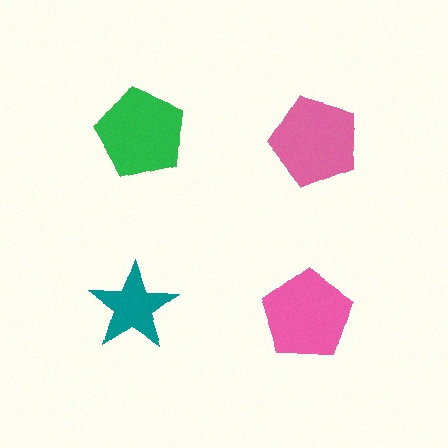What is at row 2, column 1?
A teal star.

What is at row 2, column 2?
A pink pentagon.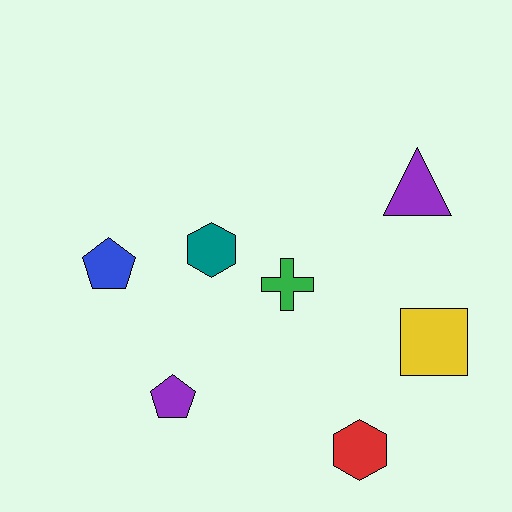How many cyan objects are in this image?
There are no cyan objects.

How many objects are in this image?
There are 7 objects.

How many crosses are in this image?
There is 1 cross.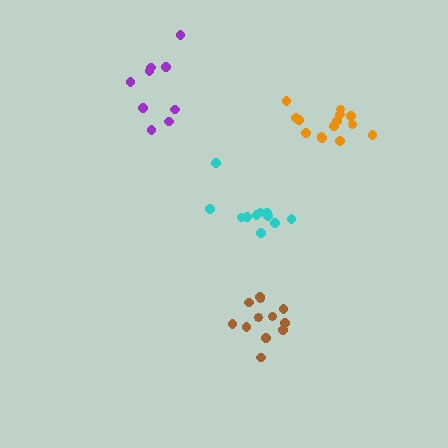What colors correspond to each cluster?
The clusters are colored: cyan, orange, purple, brown.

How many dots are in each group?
Group 1: 12 dots, Group 2: 14 dots, Group 3: 9 dots, Group 4: 12 dots (47 total).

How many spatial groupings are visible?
There are 4 spatial groupings.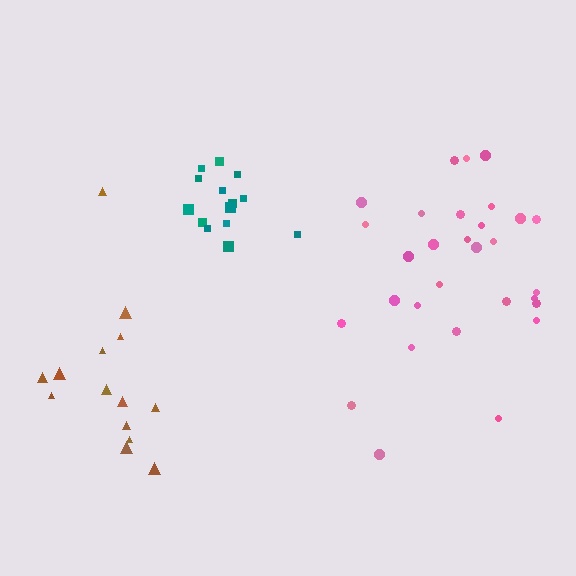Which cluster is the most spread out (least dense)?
Brown.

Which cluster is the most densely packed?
Teal.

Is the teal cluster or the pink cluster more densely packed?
Teal.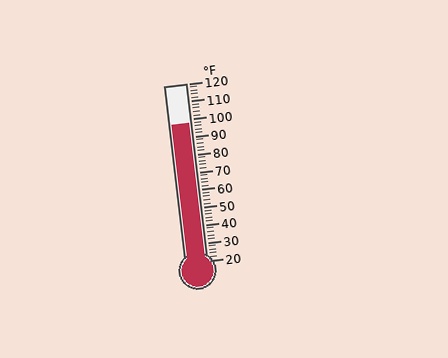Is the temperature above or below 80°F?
The temperature is above 80°F.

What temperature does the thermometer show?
The thermometer shows approximately 98°F.